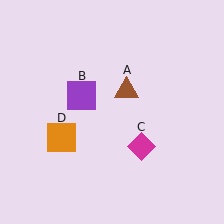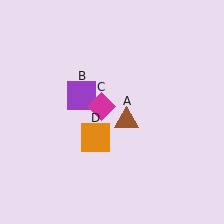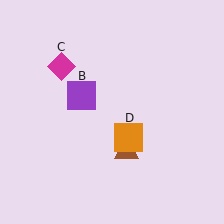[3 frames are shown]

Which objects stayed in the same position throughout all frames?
Purple square (object B) remained stationary.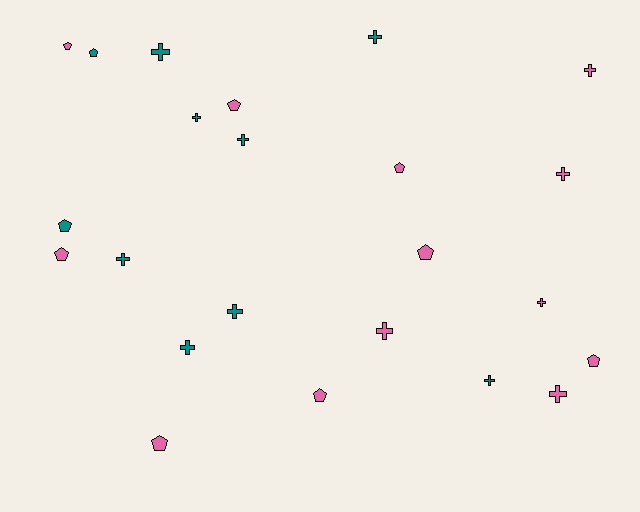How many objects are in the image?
There are 23 objects.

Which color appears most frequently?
Pink, with 13 objects.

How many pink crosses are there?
There are 5 pink crosses.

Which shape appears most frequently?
Cross, with 13 objects.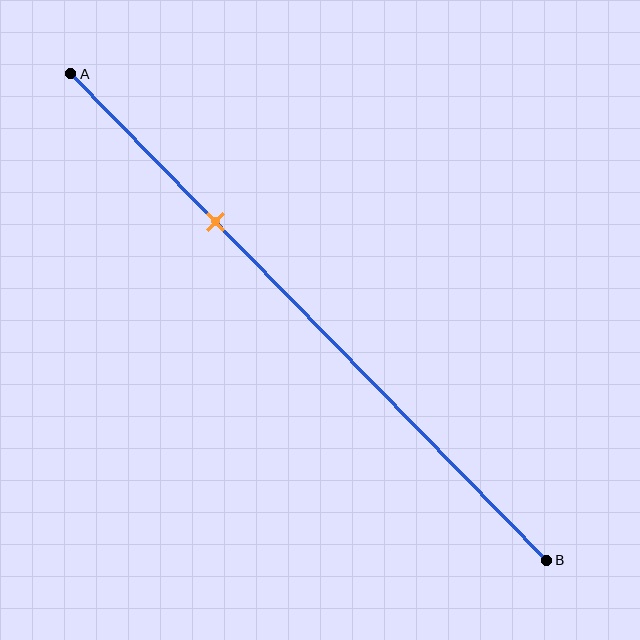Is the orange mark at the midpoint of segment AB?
No, the mark is at about 30% from A, not at the 50% midpoint.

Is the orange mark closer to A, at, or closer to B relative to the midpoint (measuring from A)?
The orange mark is closer to point A than the midpoint of segment AB.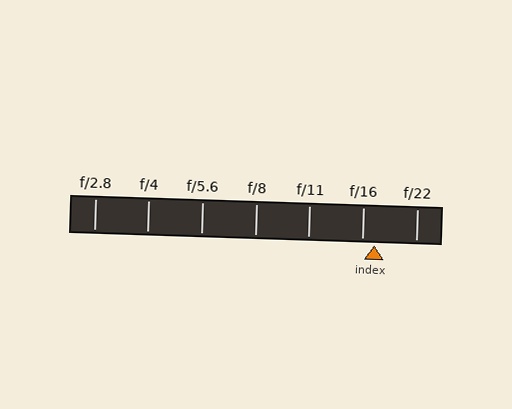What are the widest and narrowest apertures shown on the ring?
The widest aperture shown is f/2.8 and the narrowest is f/22.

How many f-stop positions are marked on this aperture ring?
There are 7 f-stop positions marked.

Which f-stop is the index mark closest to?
The index mark is closest to f/16.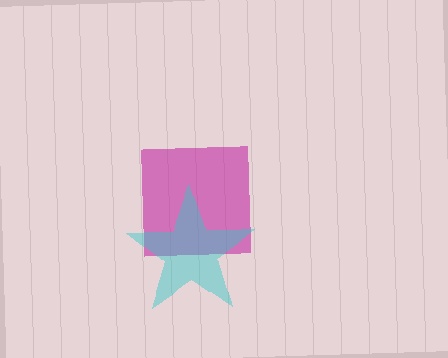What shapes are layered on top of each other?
The layered shapes are: a magenta square, a cyan star.